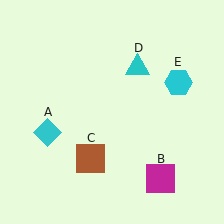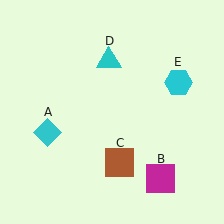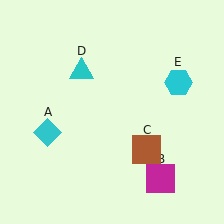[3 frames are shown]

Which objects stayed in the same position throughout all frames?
Cyan diamond (object A) and magenta square (object B) and cyan hexagon (object E) remained stationary.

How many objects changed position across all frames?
2 objects changed position: brown square (object C), cyan triangle (object D).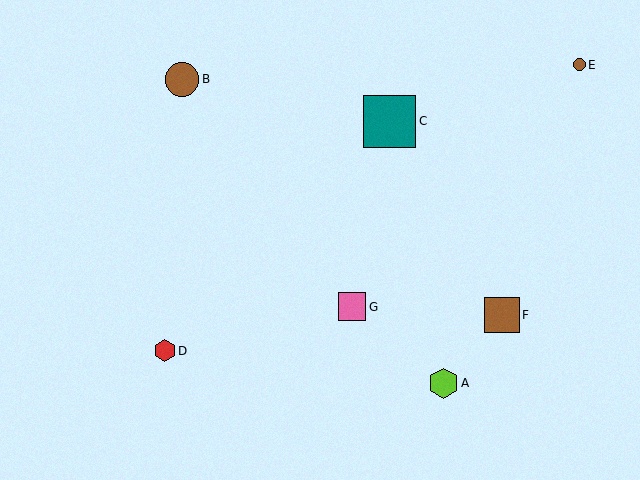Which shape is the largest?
The teal square (labeled C) is the largest.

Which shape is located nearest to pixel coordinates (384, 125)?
The teal square (labeled C) at (390, 121) is nearest to that location.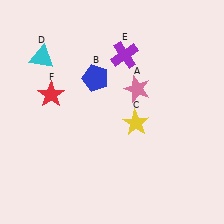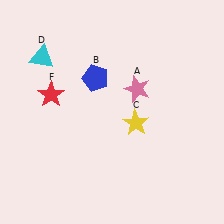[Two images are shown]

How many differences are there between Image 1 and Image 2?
There is 1 difference between the two images.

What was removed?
The purple cross (E) was removed in Image 2.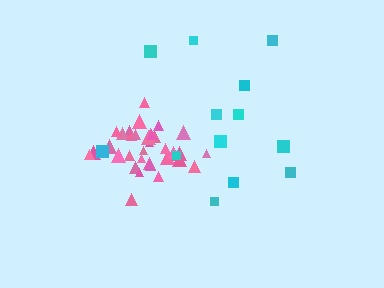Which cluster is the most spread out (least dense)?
Cyan.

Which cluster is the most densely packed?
Pink.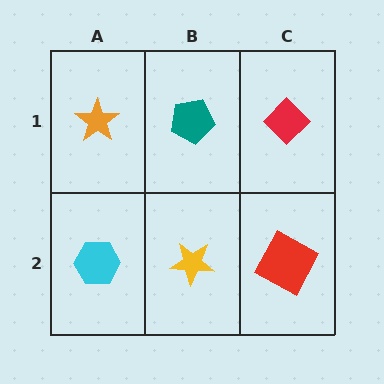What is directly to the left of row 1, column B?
An orange star.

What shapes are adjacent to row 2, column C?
A red diamond (row 1, column C), a yellow star (row 2, column B).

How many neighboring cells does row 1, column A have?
2.